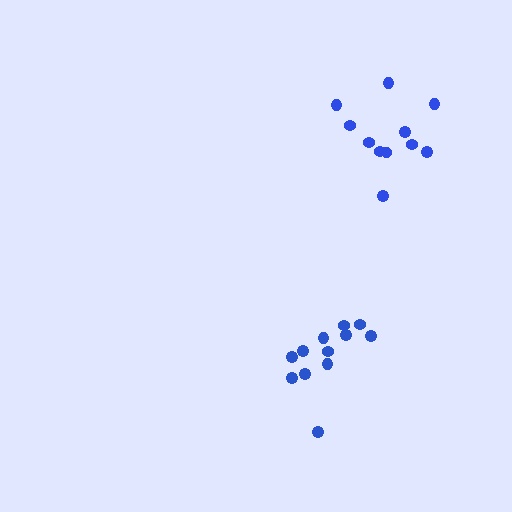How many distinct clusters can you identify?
There are 2 distinct clusters.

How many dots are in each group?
Group 1: 11 dots, Group 2: 12 dots (23 total).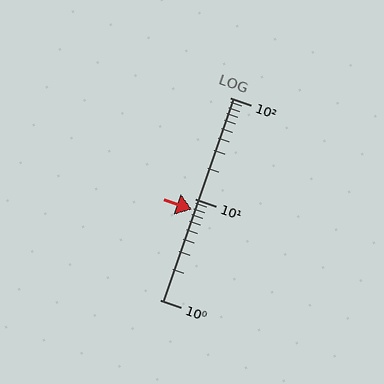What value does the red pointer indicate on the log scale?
The pointer indicates approximately 7.8.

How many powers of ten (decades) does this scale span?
The scale spans 2 decades, from 1 to 100.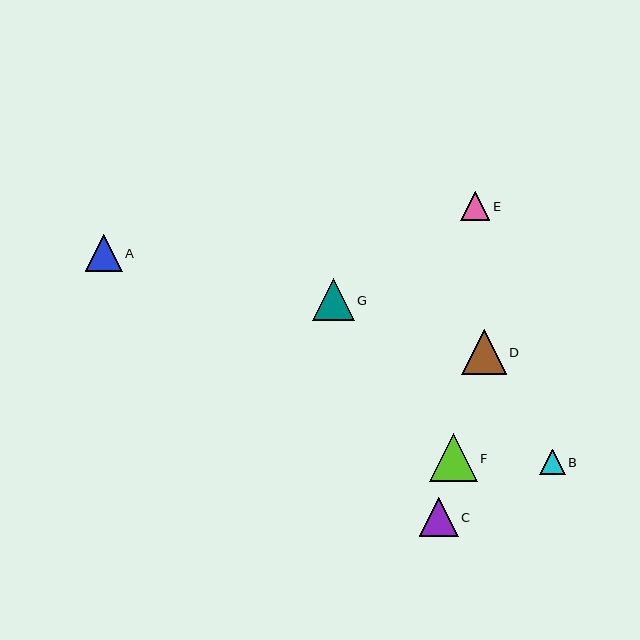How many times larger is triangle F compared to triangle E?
Triangle F is approximately 1.6 times the size of triangle E.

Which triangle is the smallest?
Triangle B is the smallest with a size of approximately 26 pixels.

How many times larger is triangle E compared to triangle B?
Triangle E is approximately 1.1 times the size of triangle B.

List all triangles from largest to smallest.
From largest to smallest: F, D, G, C, A, E, B.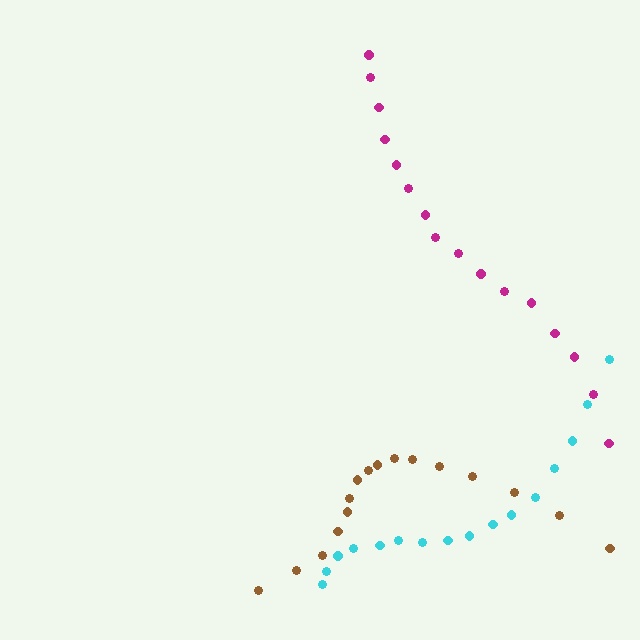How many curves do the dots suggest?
There are 3 distinct paths.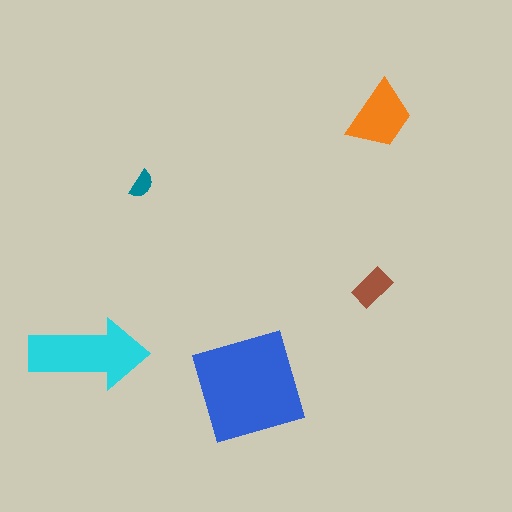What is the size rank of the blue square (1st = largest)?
1st.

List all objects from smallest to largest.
The teal semicircle, the brown rectangle, the orange trapezoid, the cyan arrow, the blue square.